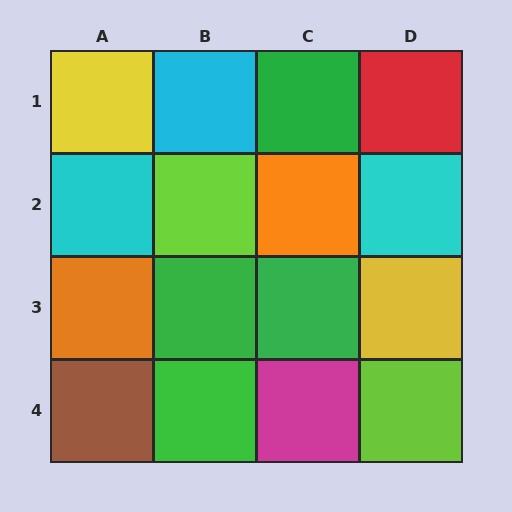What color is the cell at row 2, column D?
Cyan.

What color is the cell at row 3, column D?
Yellow.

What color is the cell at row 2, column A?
Cyan.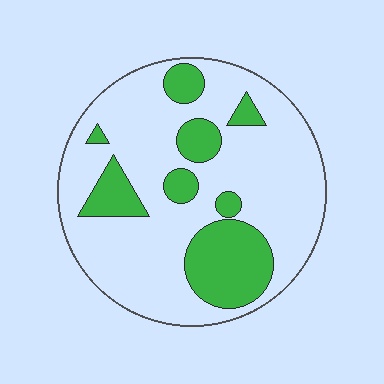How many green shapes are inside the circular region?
8.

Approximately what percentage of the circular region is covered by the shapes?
Approximately 25%.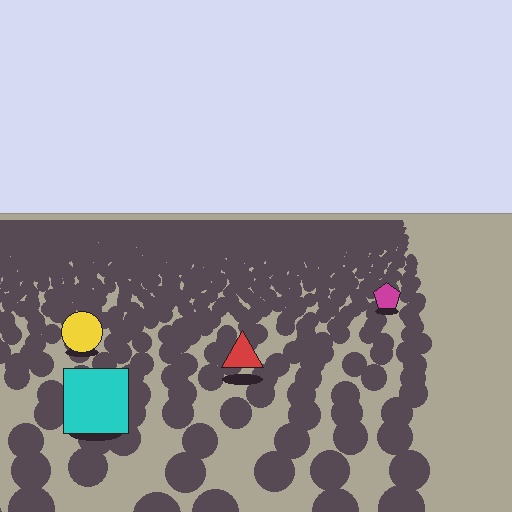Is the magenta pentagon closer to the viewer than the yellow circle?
No. The yellow circle is closer — you can tell from the texture gradient: the ground texture is coarser near it.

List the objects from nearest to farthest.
From nearest to farthest: the cyan square, the red triangle, the yellow circle, the magenta pentagon.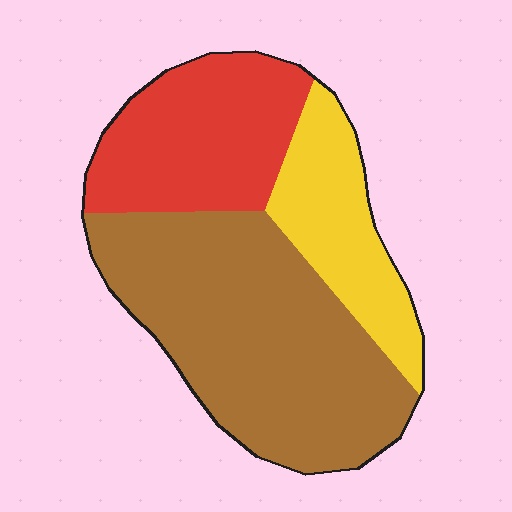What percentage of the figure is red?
Red takes up about one quarter (1/4) of the figure.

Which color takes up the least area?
Yellow, at roughly 20%.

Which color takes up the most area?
Brown, at roughly 50%.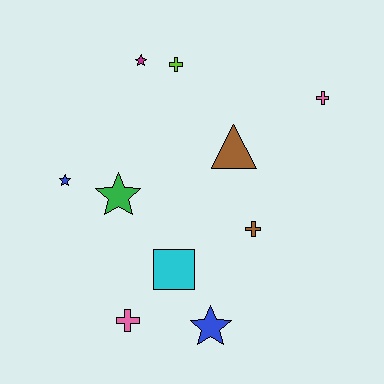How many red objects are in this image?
There are no red objects.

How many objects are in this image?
There are 10 objects.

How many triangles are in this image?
There is 1 triangle.